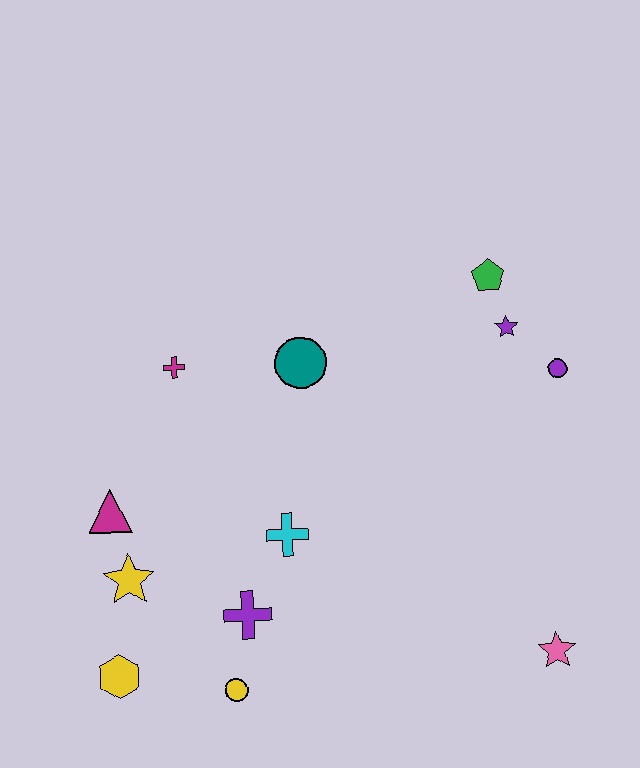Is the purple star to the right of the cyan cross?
Yes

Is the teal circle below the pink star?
No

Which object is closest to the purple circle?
The purple star is closest to the purple circle.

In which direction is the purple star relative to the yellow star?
The purple star is to the right of the yellow star.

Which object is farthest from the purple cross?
The green pentagon is farthest from the purple cross.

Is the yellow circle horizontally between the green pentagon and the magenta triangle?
Yes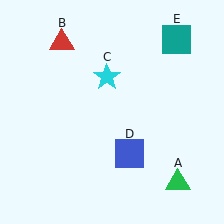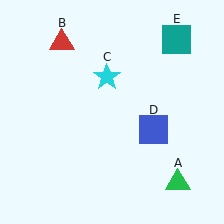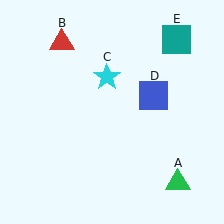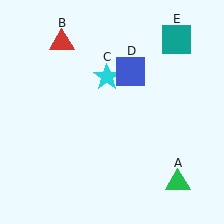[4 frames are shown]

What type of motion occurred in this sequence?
The blue square (object D) rotated counterclockwise around the center of the scene.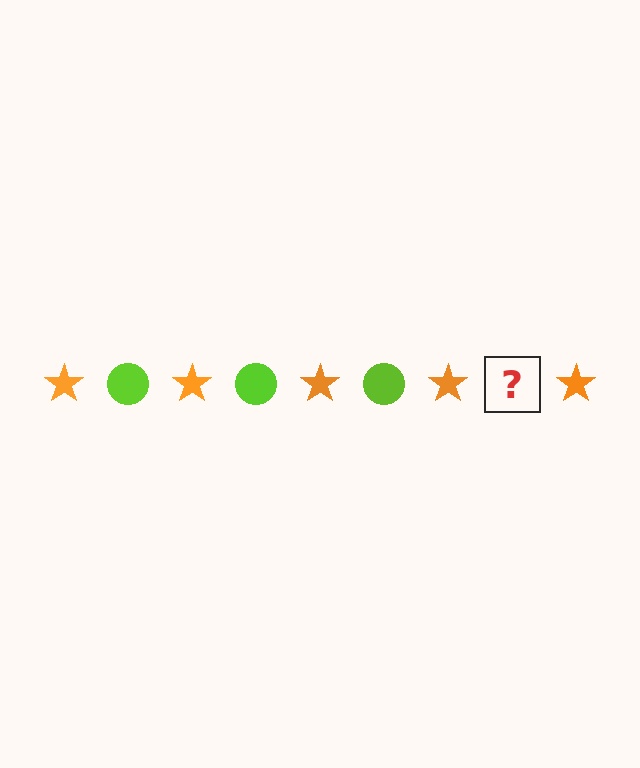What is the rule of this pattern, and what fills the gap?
The rule is that the pattern alternates between orange star and lime circle. The gap should be filled with a lime circle.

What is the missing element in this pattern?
The missing element is a lime circle.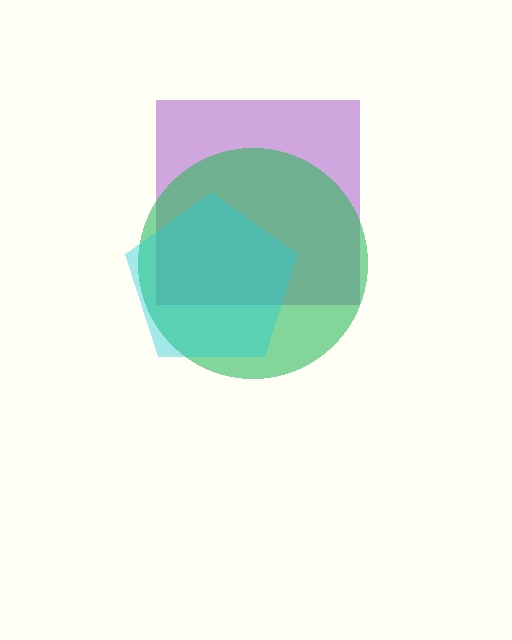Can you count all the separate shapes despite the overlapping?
Yes, there are 3 separate shapes.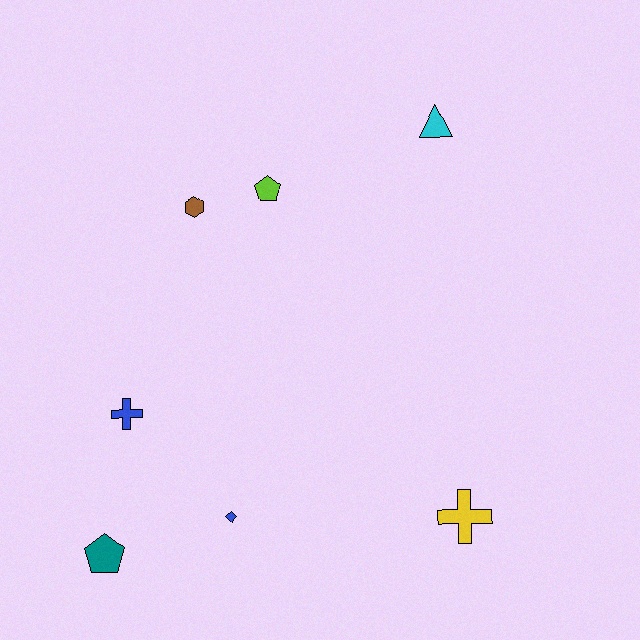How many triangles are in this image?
There is 1 triangle.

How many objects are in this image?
There are 7 objects.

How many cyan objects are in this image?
There is 1 cyan object.